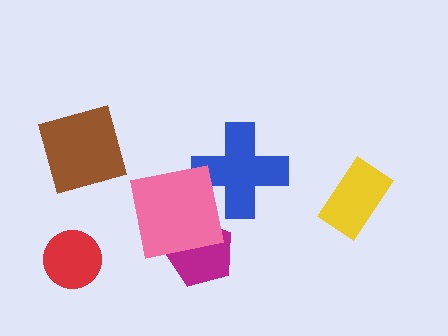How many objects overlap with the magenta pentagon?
1 object overlaps with the magenta pentagon.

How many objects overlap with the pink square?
2 objects overlap with the pink square.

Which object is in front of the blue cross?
The pink square is in front of the blue cross.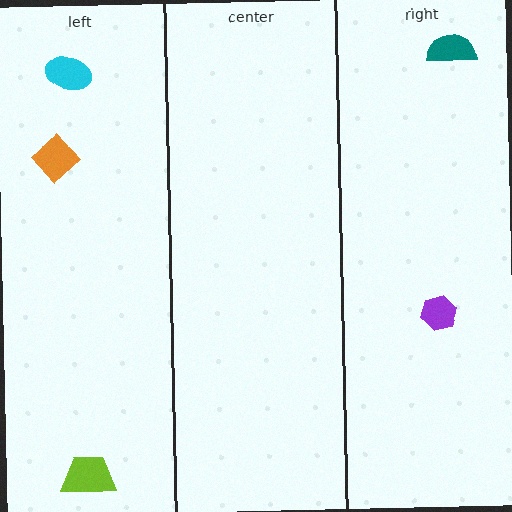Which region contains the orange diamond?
The left region.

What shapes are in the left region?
The orange diamond, the cyan ellipse, the lime trapezoid.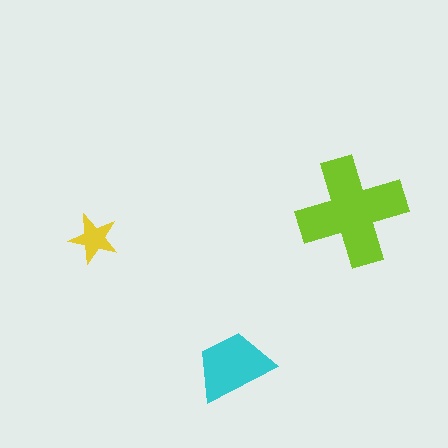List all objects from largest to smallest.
The lime cross, the cyan trapezoid, the yellow star.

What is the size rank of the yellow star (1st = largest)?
3rd.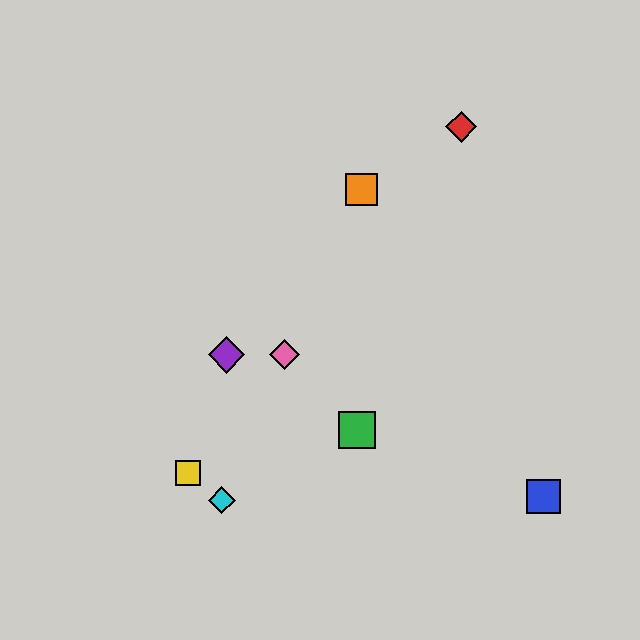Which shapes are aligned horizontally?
The purple diamond, the pink diamond are aligned horizontally.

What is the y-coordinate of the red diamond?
The red diamond is at y≈127.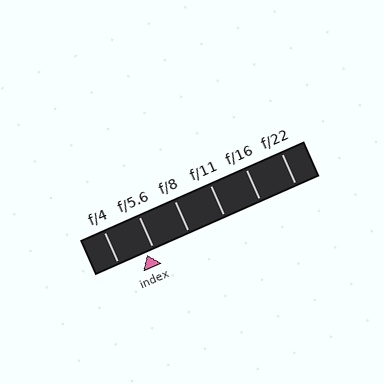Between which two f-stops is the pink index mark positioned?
The index mark is between f/4 and f/5.6.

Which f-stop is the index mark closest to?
The index mark is closest to f/5.6.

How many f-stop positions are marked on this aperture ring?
There are 6 f-stop positions marked.